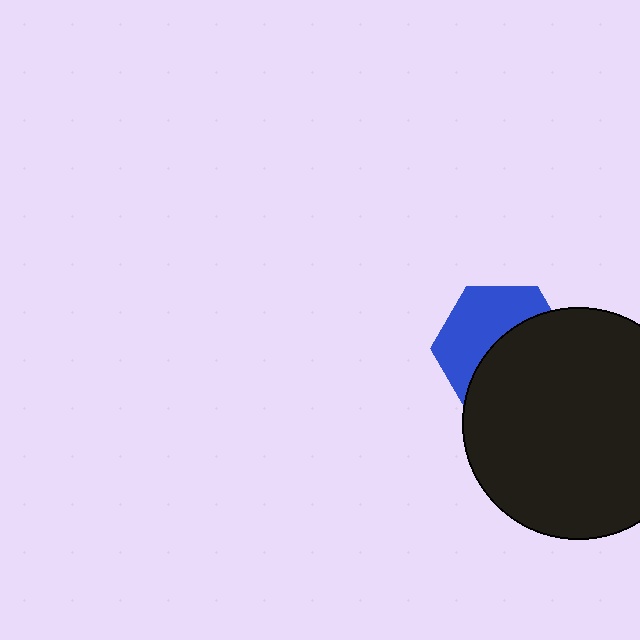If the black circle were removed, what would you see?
You would see the complete blue hexagon.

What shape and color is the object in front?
The object in front is a black circle.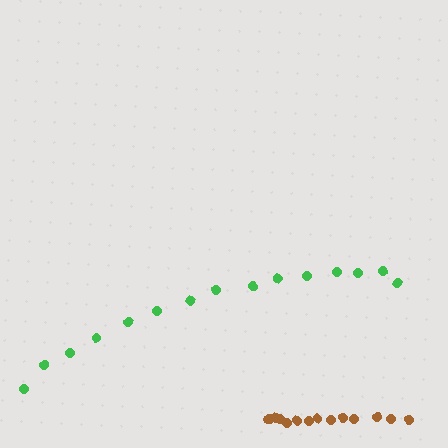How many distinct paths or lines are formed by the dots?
There are 2 distinct paths.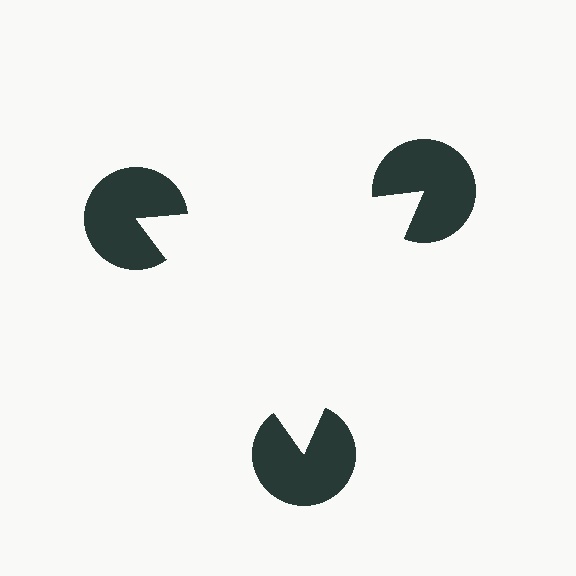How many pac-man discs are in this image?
There are 3 — one at each vertex of the illusory triangle.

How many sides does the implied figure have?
3 sides.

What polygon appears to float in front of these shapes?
An illusory triangle — its edges are inferred from the aligned wedge cuts in the pac-man discs, not physically drawn.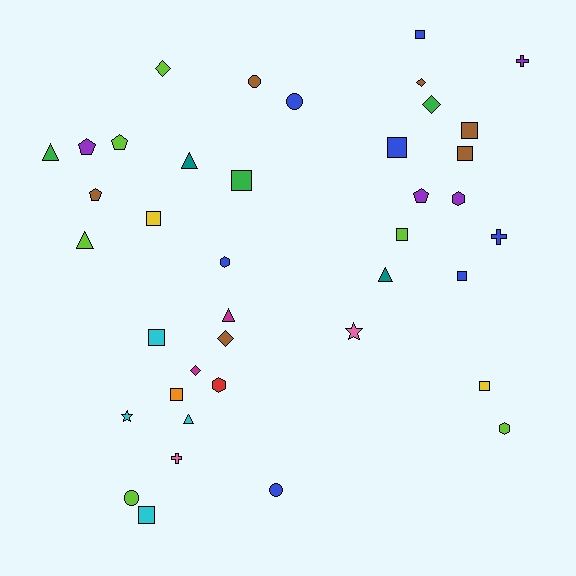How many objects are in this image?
There are 40 objects.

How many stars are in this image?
There are 2 stars.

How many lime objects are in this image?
There are 6 lime objects.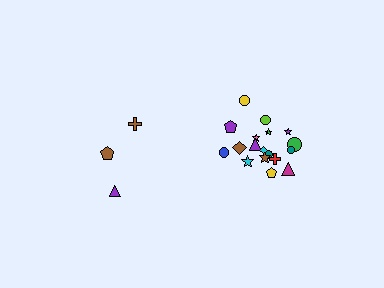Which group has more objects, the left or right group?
The right group.